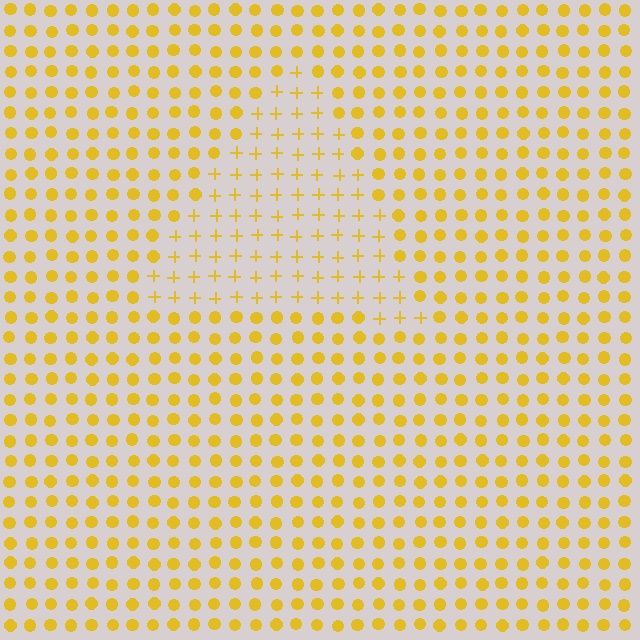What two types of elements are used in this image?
The image uses plus signs inside the triangle region and circles outside it.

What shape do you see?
I see a triangle.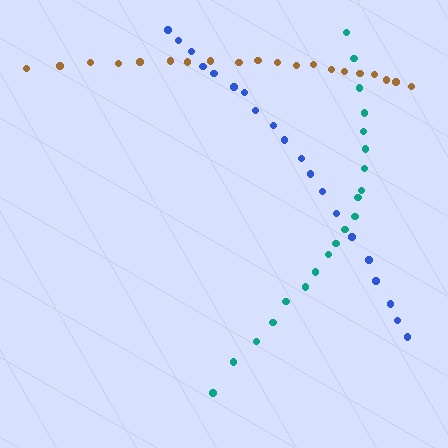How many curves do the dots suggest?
There are 3 distinct paths.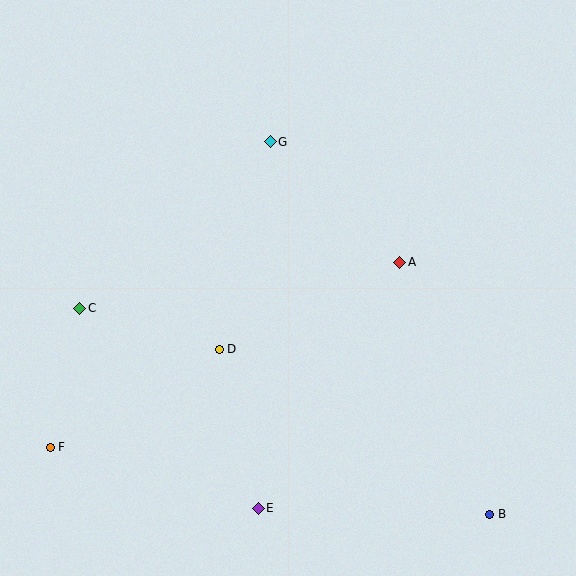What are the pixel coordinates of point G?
Point G is at (270, 142).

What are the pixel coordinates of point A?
Point A is at (400, 262).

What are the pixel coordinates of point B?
Point B is at (490, 514).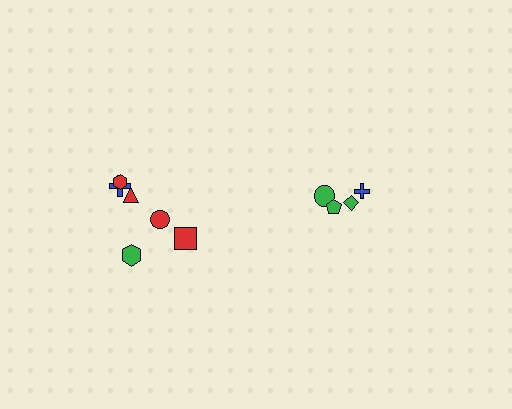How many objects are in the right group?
There are 4 objects.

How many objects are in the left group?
There are 6 objects.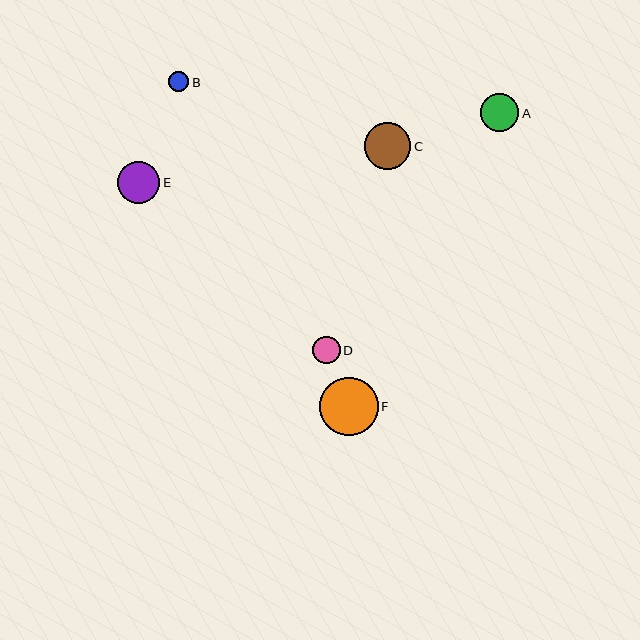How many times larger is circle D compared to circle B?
Circle D is approximately 1.3 times the size of circle B.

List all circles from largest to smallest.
From largest to smallest: F, C, E, A, D, B.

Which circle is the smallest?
Circle B is the smallest with a size of approximately 20 pixels.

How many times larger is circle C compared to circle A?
Circle C is approximately 1.2 times the size of circle A.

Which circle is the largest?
Circle F is the largest with a size of approximately 58 pixels.